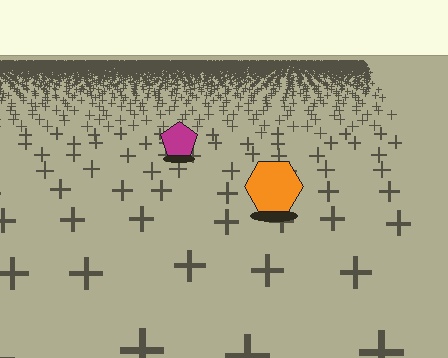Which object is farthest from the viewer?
The magenta pentagon is farthest from the viewer. It appears smaller and the ground texture around it is denser.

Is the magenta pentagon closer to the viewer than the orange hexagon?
No. The orange hexagon is closer — you can tell from the texture gradient: the ground texture is coarser near it.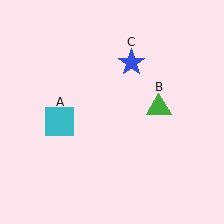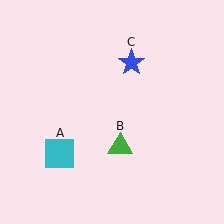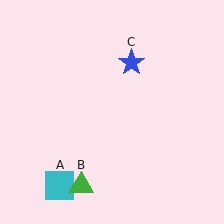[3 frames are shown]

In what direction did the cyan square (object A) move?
The cyan square (object A) moved down.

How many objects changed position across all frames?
2 objects changed position: cyan square (object A), green triangle (object B).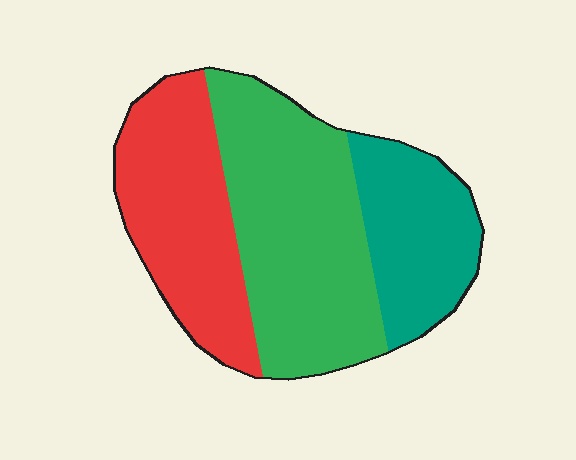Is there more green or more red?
Green.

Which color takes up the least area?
Teal, at roughly 25%.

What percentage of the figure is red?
Red covers around 30% of the figure.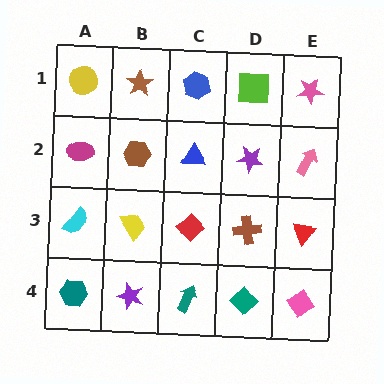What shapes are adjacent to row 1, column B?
A brown hexagon (row 2, column B), a yellow circle (row 1, column A), a blue hexagon (row 1, column C).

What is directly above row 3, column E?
A pink arrow.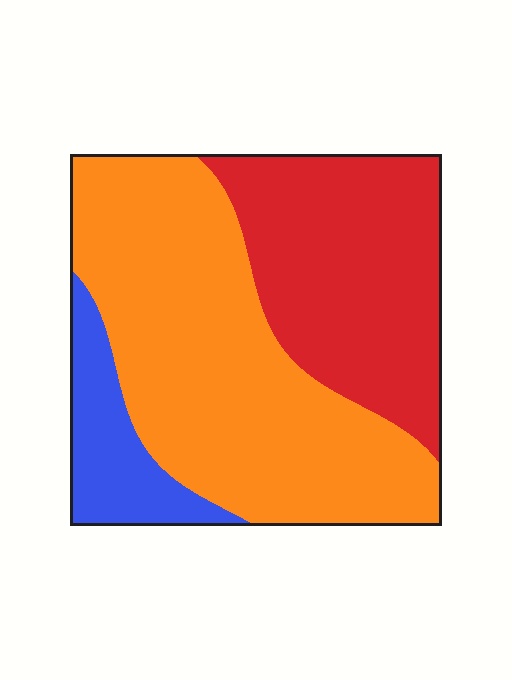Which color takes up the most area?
Orange, at roughly 55%.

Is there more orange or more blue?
Orange.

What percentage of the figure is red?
Red covers roughly 35% of the figure.